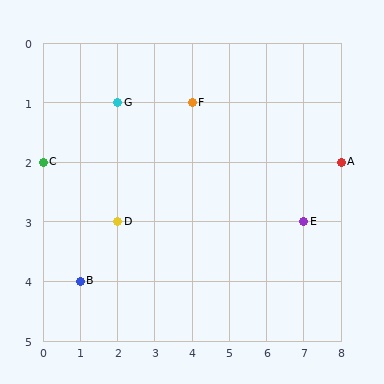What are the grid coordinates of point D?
Point D is at grid coordinates (2, 3).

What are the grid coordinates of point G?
Point G is at grid coordinates (2, 1).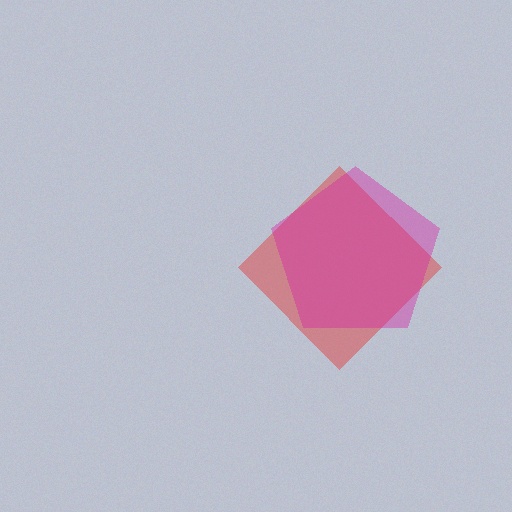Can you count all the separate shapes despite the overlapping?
Yes, there are 2 separate shapes.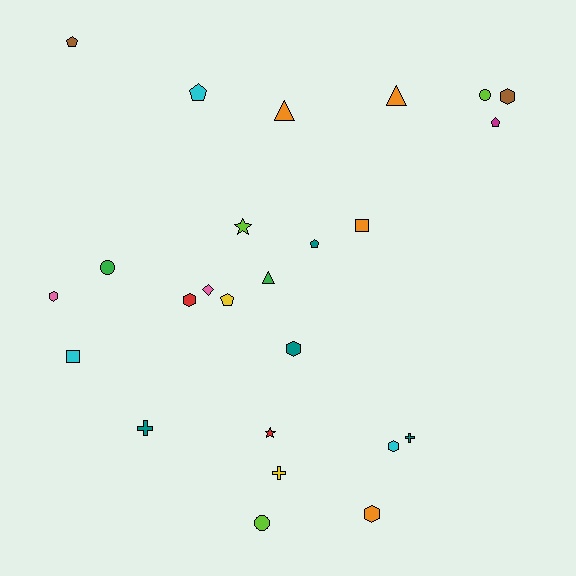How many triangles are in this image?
There are 3 triangles.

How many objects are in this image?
There are 25 objects.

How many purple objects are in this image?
There are no purple objects.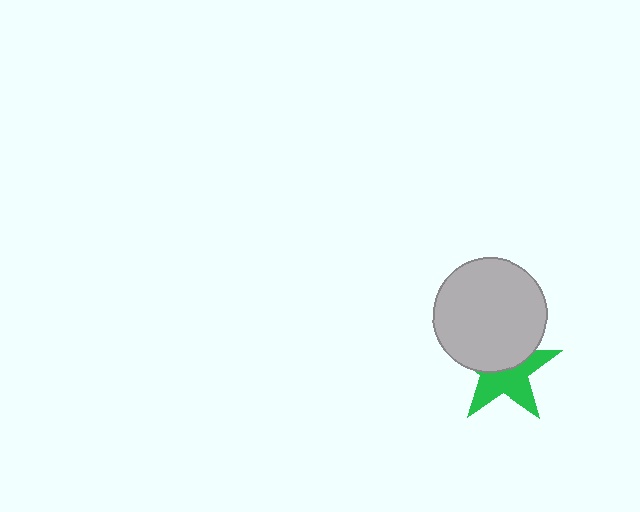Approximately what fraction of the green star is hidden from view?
Roughly 47% of the green star is hidden behind the light gray circle.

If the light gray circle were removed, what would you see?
You would see the complete green star.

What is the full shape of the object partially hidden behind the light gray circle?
The partially hidden object is a green star.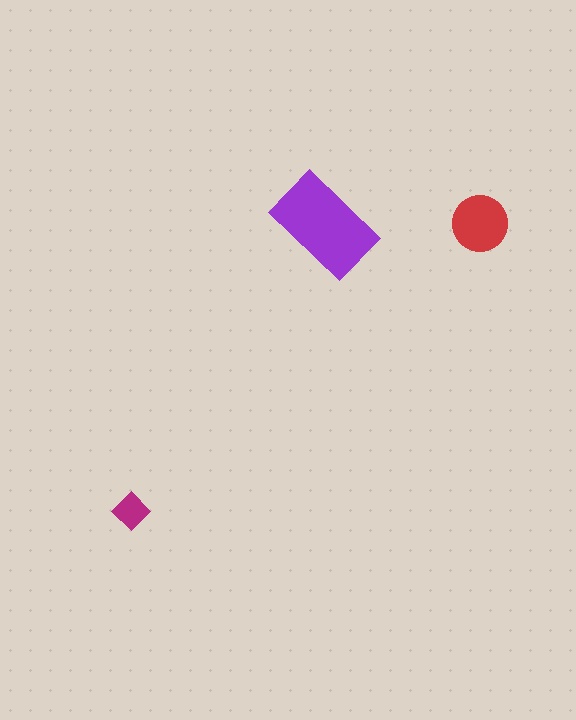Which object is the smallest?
The magenta diamond.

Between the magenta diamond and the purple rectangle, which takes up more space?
The purple rectangle.